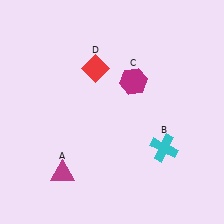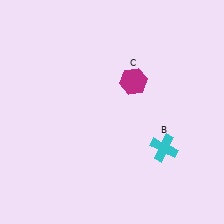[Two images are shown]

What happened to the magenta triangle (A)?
The magenta triangle (A) was removed in Image 2. It was in the bottom-left area of Image 1.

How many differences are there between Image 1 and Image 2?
There are 2 differences between the two images.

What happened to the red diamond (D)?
The red diamond (D) was removed in Image 2. It was in the top-left area of Image 1.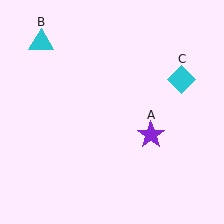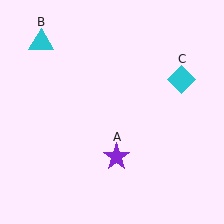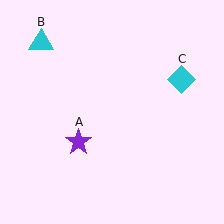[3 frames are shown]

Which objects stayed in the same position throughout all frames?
Cyan triangle (object B) and cyan diamond (object C) remained stationary.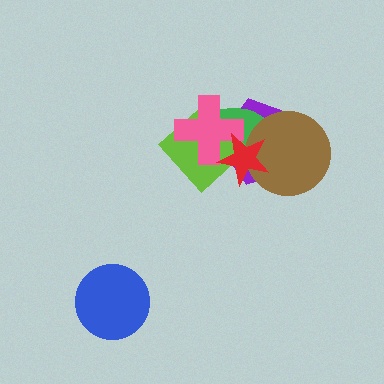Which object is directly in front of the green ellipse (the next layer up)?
The lime diamond is directly in front of the green ellipse.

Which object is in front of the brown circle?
The red star is in front of the brown circle.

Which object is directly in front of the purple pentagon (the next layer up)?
The green ellipse is directly in front of the purple pentagon.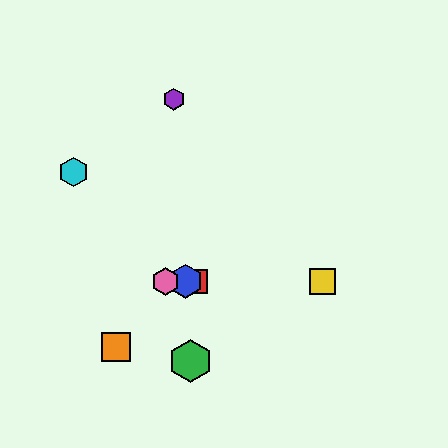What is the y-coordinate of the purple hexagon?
The purple hexagon is at y≈99.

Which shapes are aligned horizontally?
The red square, the blue hexagon, the yellow square, the pink hexagon are aligned horizontally.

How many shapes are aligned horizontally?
4 shapes (the red square, the blue hexagon, the yellow square, the pink hexagon) are aligned horizontally.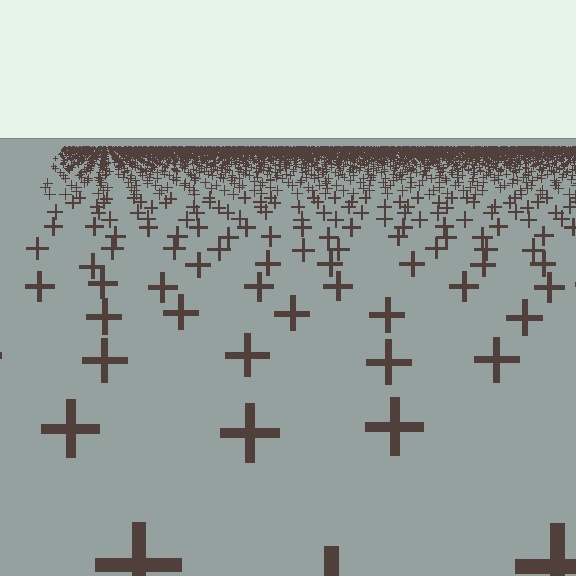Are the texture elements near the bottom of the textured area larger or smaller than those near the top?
Larger. Near the bottom, elements are closer to the viewer and appear at a bigger on-screen size.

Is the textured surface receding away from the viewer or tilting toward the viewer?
The surface is receding away from the viewer. Texture elements get smaller and denser toward the top.